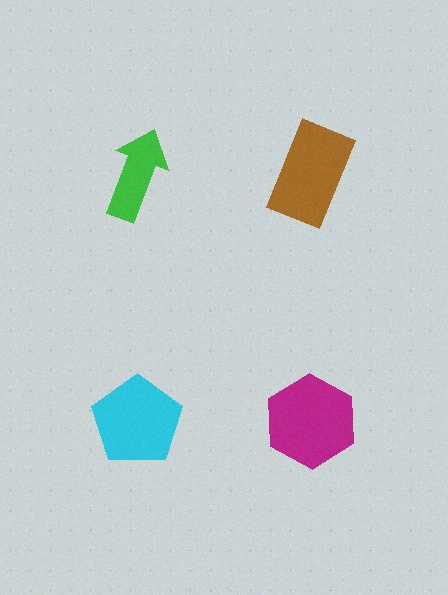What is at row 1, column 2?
A brown rectangle.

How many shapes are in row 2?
2 shapes.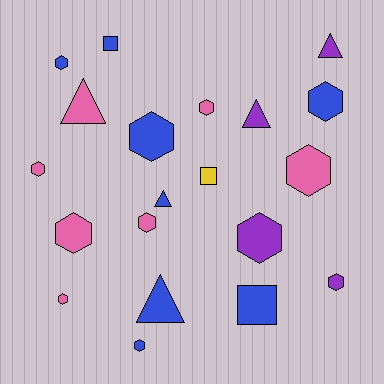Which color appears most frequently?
Blue, with 8 objects.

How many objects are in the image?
There are 20 objects.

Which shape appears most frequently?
Hexagon, with 12 objects.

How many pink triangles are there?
There is 1 pink triangle.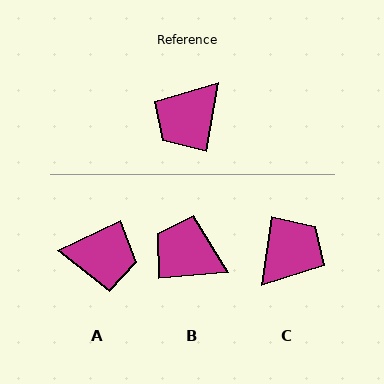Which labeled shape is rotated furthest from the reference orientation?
C, about 179 degrees away.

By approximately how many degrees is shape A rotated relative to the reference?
Approximately 125 degrees counter-clockwise.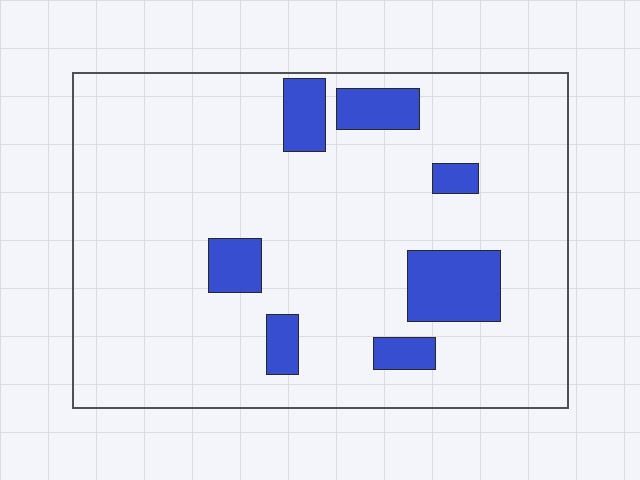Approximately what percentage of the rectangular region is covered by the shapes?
Approximately 15%.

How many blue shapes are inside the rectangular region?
7.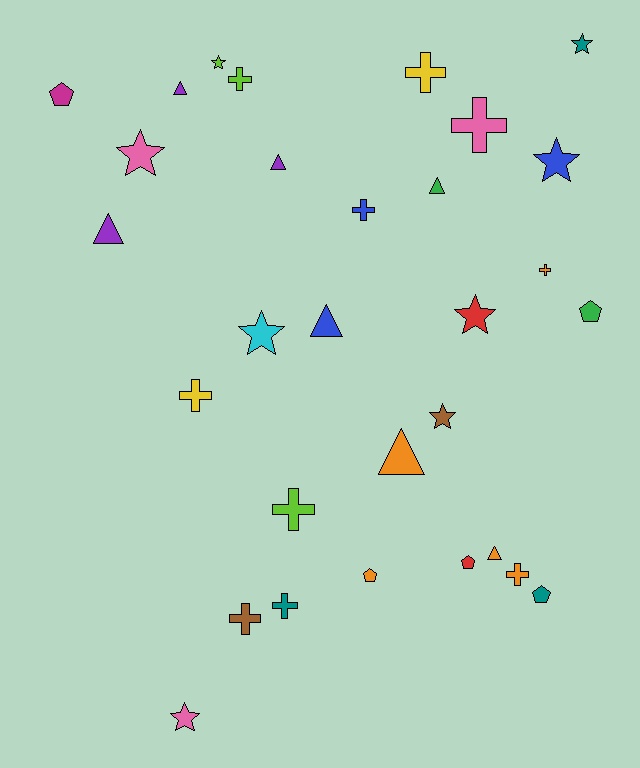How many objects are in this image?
There are 30 objects.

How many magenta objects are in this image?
There is 1 magenta object.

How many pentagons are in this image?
There are 5 pentagons.